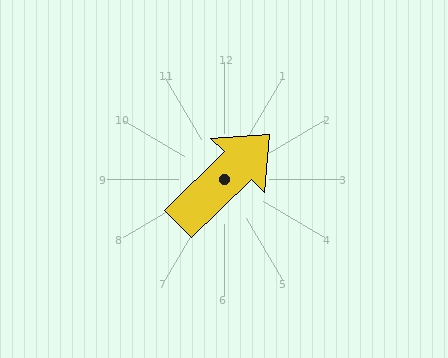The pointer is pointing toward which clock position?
Roughly 2 o'clock.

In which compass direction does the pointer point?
Northeast.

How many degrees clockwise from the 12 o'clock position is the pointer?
Approximately 45 degrees.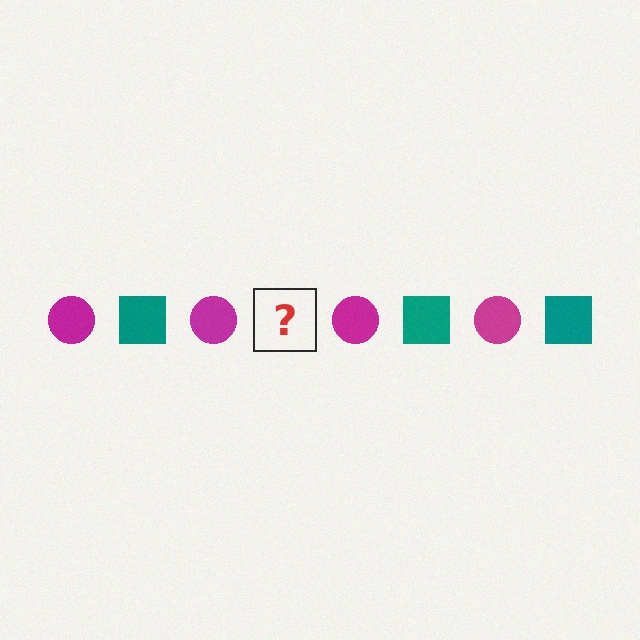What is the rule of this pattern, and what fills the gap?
The rule is that the pattern alternates between magenta circle and teal square. The gap should be filled with a teal square.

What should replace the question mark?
The question mark should be replaced with a teal square.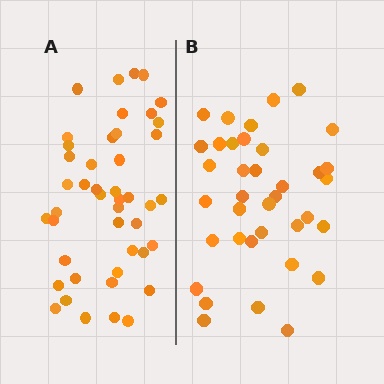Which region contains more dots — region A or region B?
Region A (the left region) has more dots.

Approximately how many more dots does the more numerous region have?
Region A has roughly 8 or so more dots than region B.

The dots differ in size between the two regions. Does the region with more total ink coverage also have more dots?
No. Region B has more total ink coverage because its dots are larger, but region A actually contains more individual dots. Total area can be misleading — the number of items is what matters here.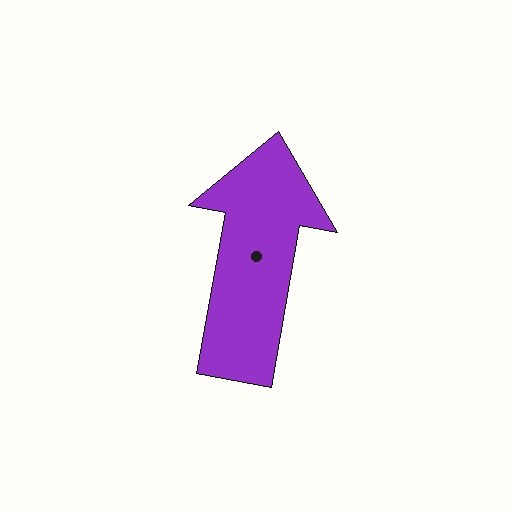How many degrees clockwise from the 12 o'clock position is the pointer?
Approximately 10 degrees.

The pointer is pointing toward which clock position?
Roughly 12 o'clock.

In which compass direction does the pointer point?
North.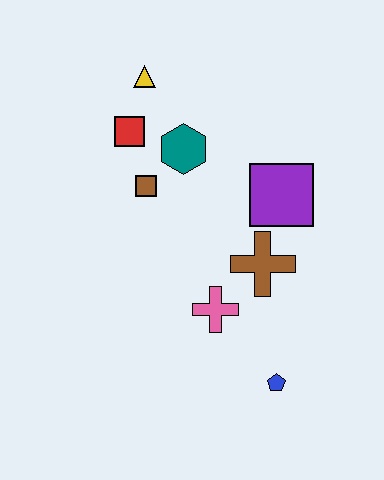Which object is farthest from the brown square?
The blue pentagon is farthest from the brown square.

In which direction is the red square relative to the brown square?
The red square is above the brown square.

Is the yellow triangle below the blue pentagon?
No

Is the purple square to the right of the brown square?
Yes